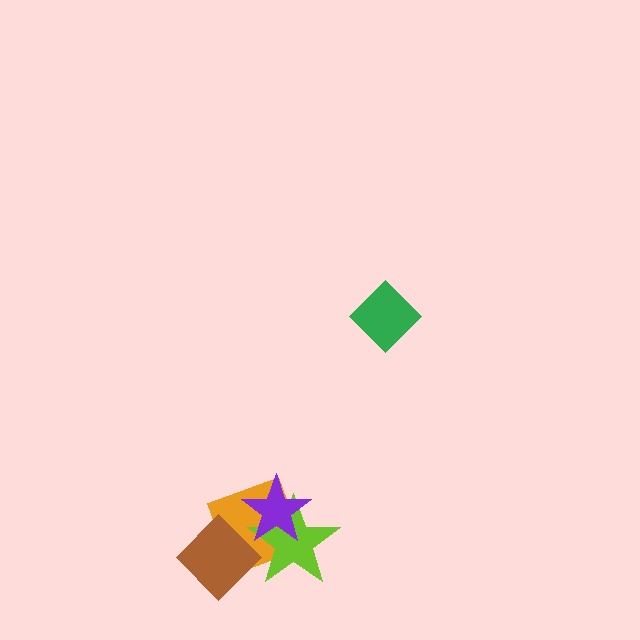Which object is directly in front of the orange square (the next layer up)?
The lime star is directly in front of the orange square.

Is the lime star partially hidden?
Yes, it is partially covered by another shape.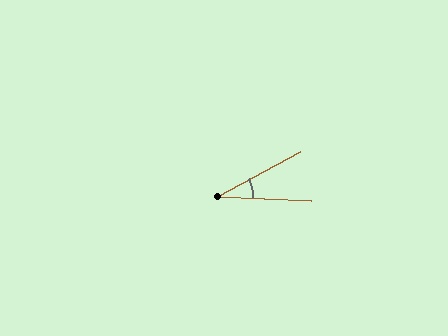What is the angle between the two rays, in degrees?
Approximately 31 degrees.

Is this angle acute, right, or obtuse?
It is acute.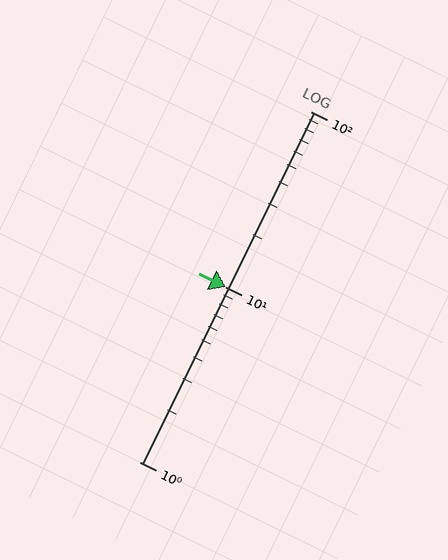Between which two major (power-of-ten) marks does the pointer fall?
The pointer is between 10 and 100.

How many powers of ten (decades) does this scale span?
The scale spans 2 decades, from 1 to 100.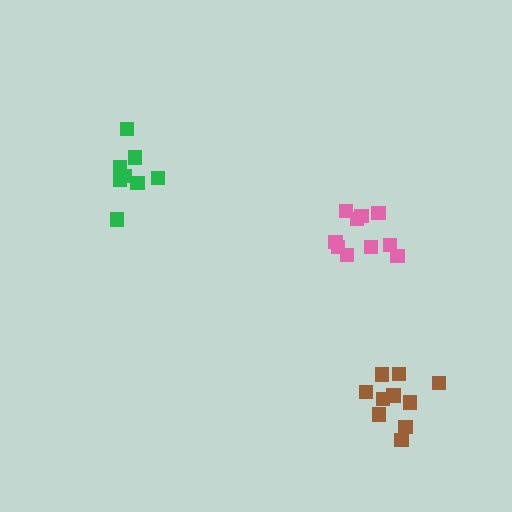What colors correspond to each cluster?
The clusters are colored: pink, brown, green.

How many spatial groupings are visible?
There are 3 spatial groupings.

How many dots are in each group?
Group 1: 10 dots, Group 2: 10 dots, Group 3: 8 dots (28 total).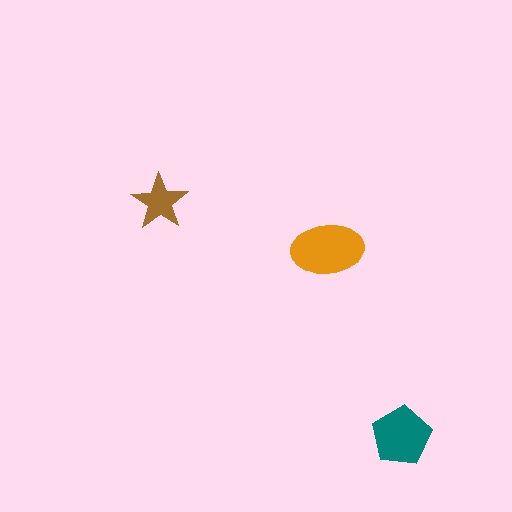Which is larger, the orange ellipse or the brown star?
The orange ellipse.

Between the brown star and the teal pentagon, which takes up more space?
The teal pentagon.